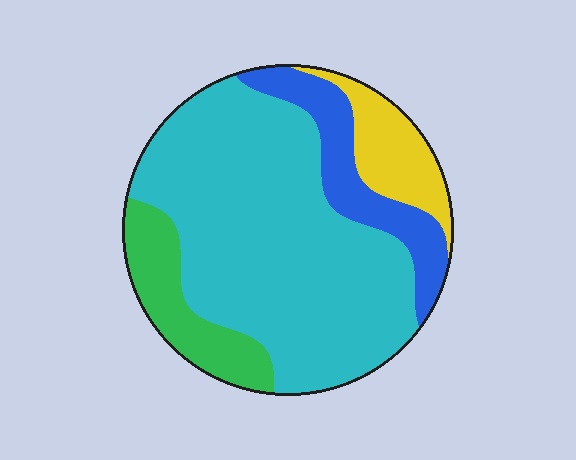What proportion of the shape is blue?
Blue takes up less than a sixth of the shape.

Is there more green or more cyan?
Cyan.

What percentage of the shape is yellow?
Yellow covers about 10% of the shape.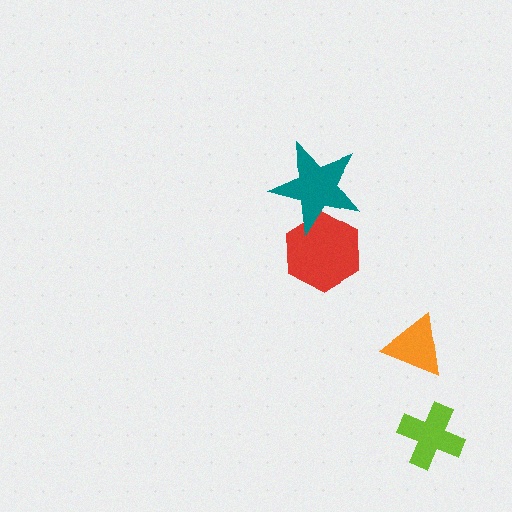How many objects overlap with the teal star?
1 object overlaps with the teal star.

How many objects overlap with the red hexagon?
1 object overlaps with the red hexagon.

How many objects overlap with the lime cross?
0 objects overlap with the lime cross.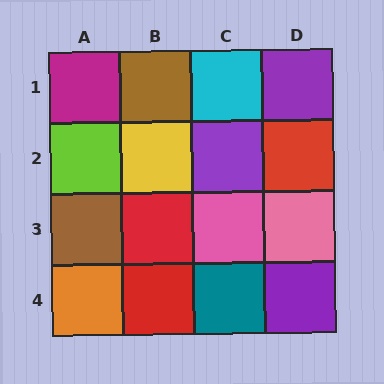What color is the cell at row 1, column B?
Brown.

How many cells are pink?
2 cells are pink.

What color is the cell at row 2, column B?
Yellow.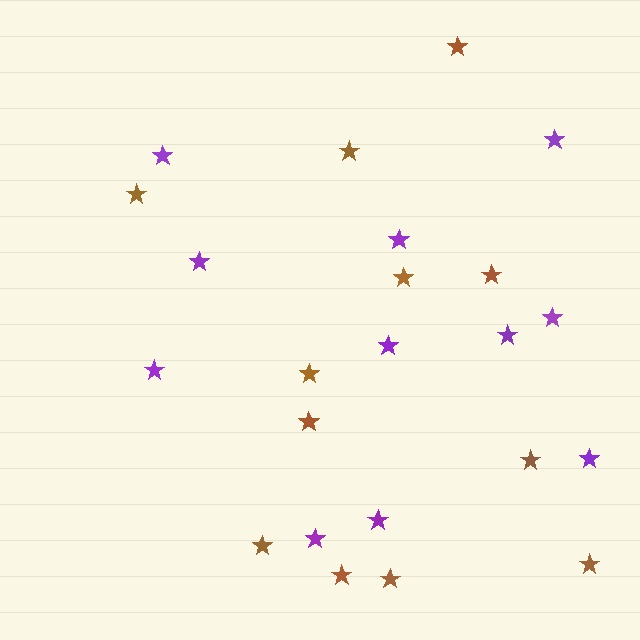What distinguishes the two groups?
There are 2 groups: one group of purple stars (11) and one group of brown stars (12).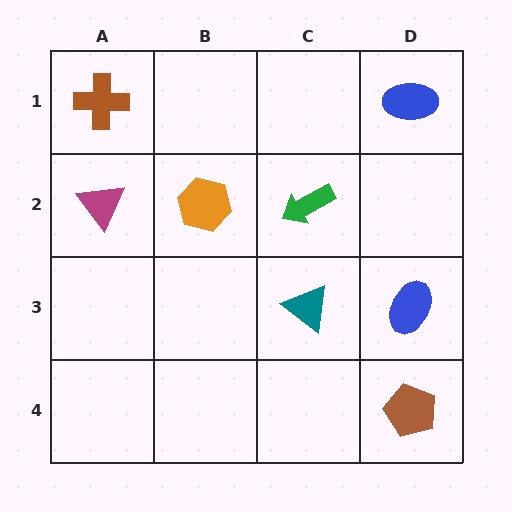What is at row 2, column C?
A green arrow.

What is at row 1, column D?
A blue ellipse.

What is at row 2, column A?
A magenta triangle.